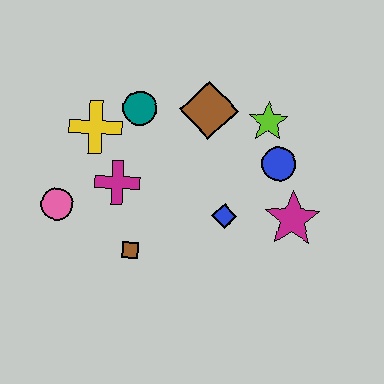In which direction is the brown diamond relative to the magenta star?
The brown diamond is above the magenta star.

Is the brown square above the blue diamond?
No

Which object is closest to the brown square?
The magenta cross is closest to the brown square.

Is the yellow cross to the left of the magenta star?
Yes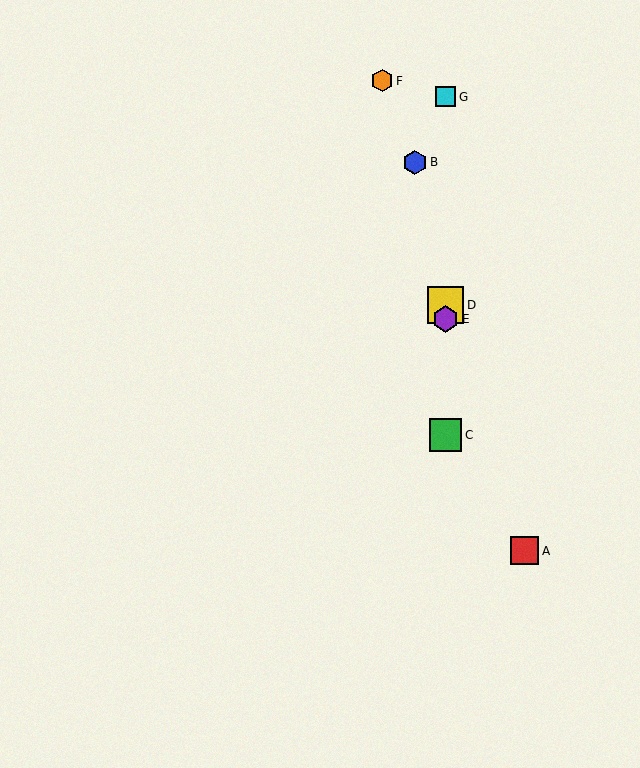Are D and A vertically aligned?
No, D is at x≈446 and A is at x≈525.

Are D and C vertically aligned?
Yes, both are at x≈446.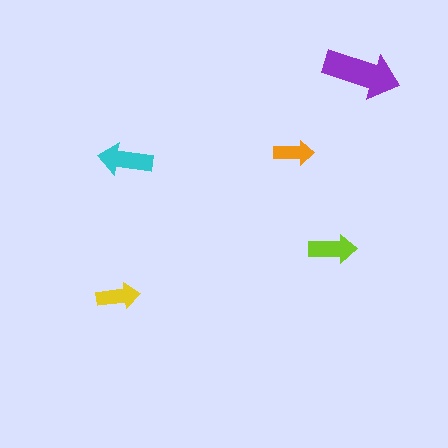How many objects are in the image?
There are 5 objects in the image.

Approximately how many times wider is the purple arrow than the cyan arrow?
About 1.5 times wider.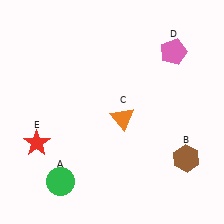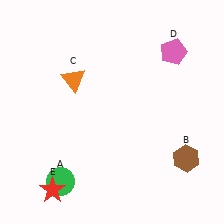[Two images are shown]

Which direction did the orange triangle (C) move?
The orange triangle (C) moved left.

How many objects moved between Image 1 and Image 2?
2 objects moved between the two images.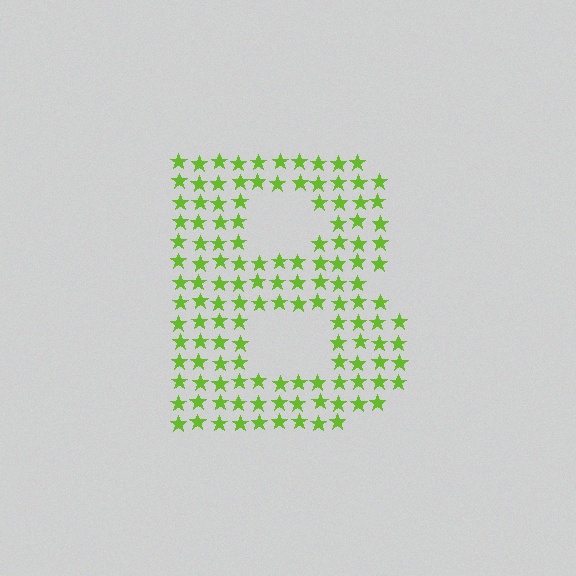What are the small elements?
The small elements are stars.